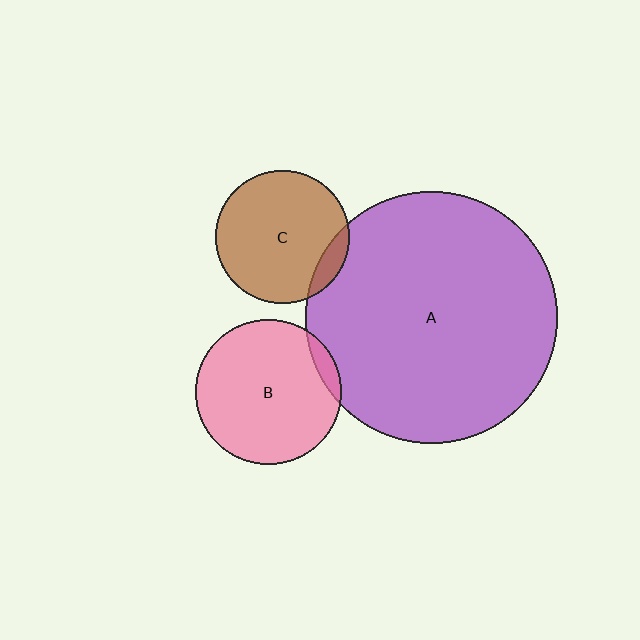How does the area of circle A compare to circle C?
Approximately 3.6 times.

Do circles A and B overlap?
Yes.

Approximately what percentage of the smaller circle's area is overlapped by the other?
Approximately 5%.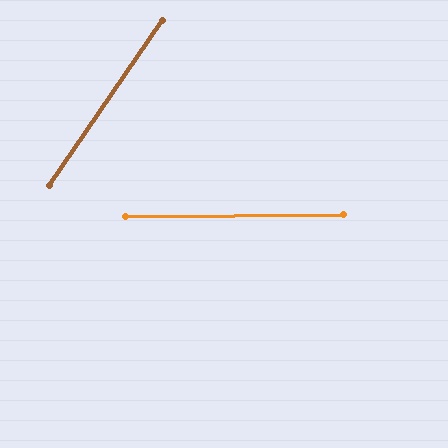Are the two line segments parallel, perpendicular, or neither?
Neither parallel nor perpendicular — they differ by about 55°.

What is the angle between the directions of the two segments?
Approximately 55 degrees.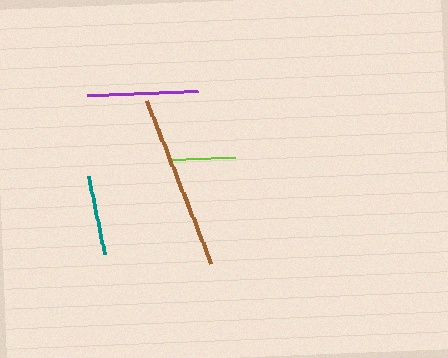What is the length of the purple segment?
The purple segment is approximately 111 pixels long.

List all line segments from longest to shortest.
From longest to shortest: brown, purple, teal, lime.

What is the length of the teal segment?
The teal segment is approximately 78 pixels long.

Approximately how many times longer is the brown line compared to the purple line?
The brown line is approximately 1.6 times the length of the purple line.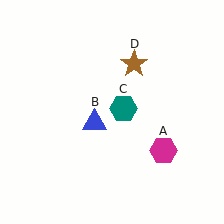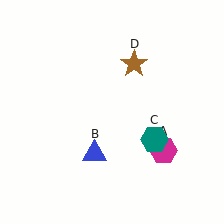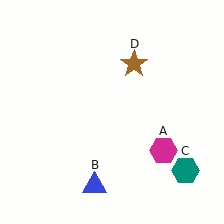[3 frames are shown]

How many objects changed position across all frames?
2 objects changed position: blue triangle (object B), teal hexagon (object C).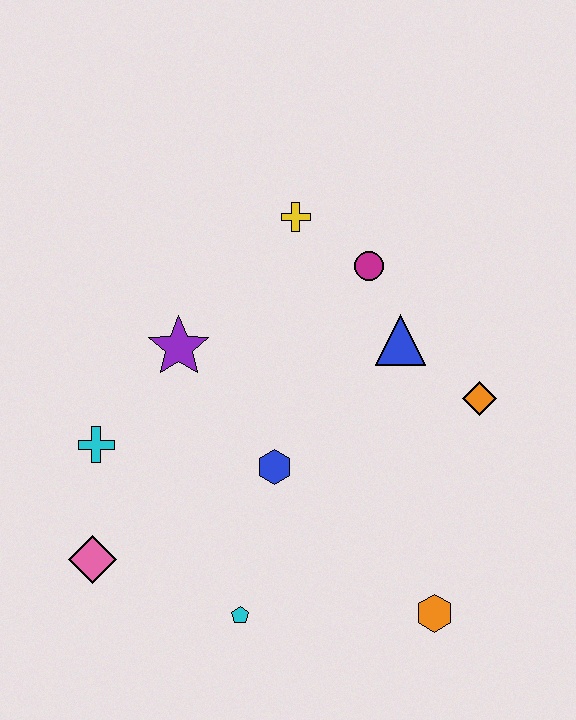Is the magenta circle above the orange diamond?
Yes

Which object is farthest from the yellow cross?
The orange hexagon is farthest from the yellow cross.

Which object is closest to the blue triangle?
The magenta circle is closest to the blue triangle.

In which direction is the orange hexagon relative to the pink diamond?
The orange hexagon is to the right of the pink diamond.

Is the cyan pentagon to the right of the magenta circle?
No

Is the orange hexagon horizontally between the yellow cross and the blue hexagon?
No